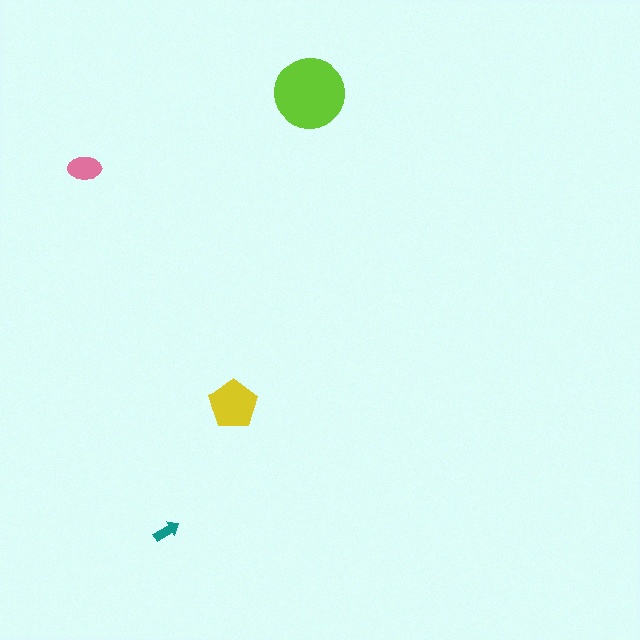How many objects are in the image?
There are 4 objects in the image.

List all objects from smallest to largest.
The teal arrow, the pink ellipse, the yellow pentagon, the lime circle.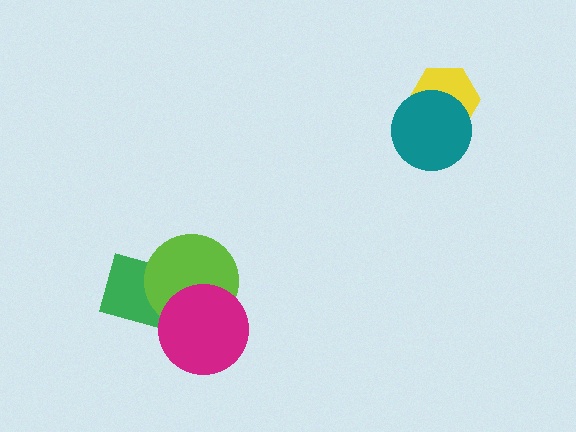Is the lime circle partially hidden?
Yes, it is partially covered by another shape.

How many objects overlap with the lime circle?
2 objects overlap with the lime circle.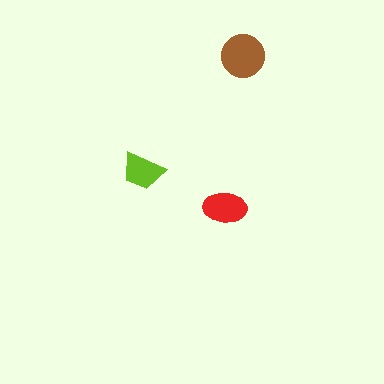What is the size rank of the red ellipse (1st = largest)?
2nd.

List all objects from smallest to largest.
The lime trapezoid, the red ellipse, the brown circle.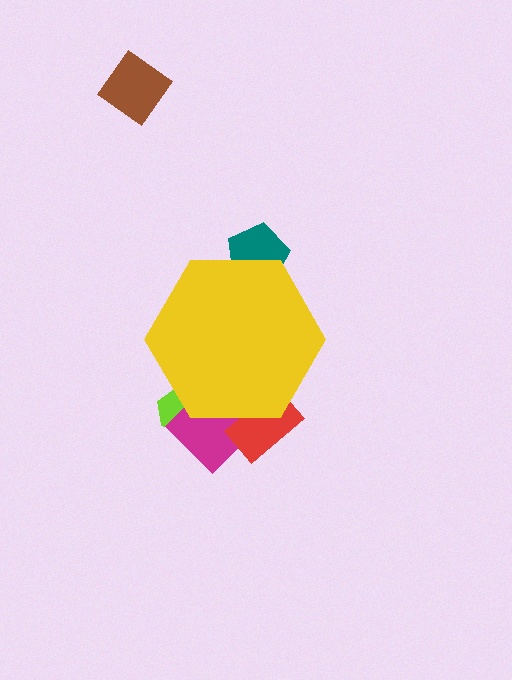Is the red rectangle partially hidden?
Yes, the red rectangle is partially hidden behind the yellow hexagon.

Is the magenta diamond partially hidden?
Yes, the magenta diamond is partially hidden behind the yellow hexagon.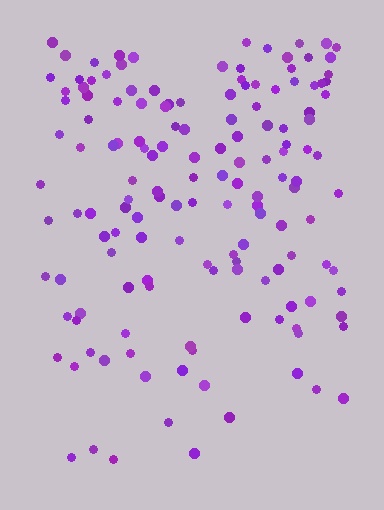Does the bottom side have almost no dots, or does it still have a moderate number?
Still a moderate number, just noticeably fewer than the top.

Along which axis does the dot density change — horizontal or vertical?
Vertical.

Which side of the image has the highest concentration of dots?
The top.